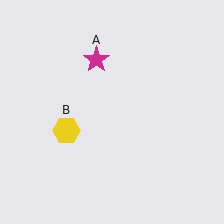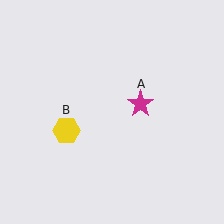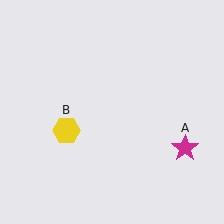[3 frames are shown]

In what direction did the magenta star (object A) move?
The magenta star (object A) moved down and to the right.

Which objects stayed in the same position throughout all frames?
Yellow hexagon (object B) remained stationary.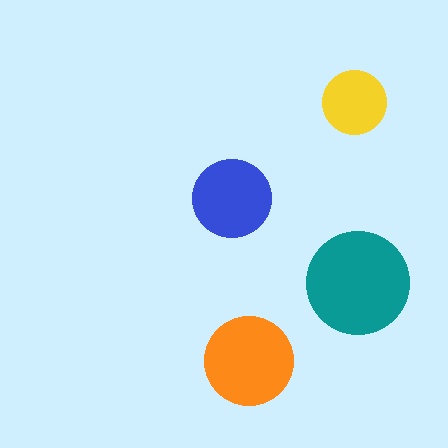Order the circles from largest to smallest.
the teal one, the orange one, the blue one, the yellow one.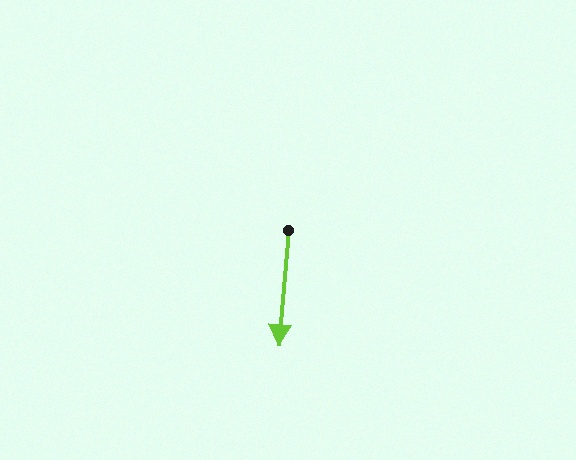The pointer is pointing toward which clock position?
Roughly 6 o'clock.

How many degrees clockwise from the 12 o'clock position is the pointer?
Approximately 185 degrees.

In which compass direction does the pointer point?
South.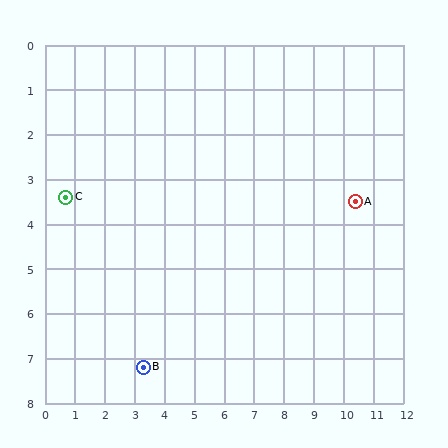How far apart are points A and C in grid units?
Points A and C are about 9.7 grid units apart.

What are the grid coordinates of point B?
Point B is at approximately (3.3, 7.2).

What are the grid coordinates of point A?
Point A is at approximately (10.4, 3.5).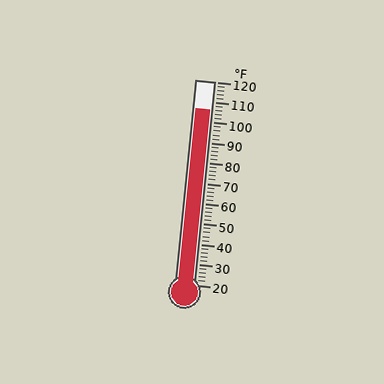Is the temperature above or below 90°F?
The temperature is above 90°F.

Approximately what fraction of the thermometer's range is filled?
The thermometer is filled to approximately 85% of its range.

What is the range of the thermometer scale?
The thermometer scale ranges from 20°F to 120°F.